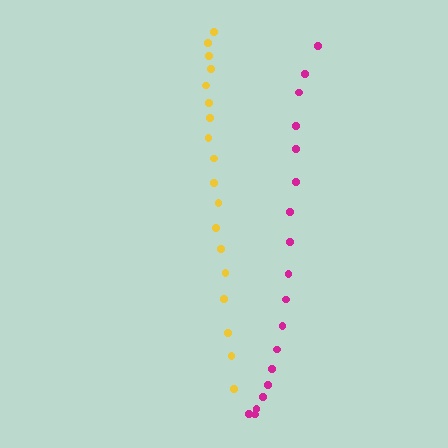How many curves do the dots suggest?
There are 2 distinct paths.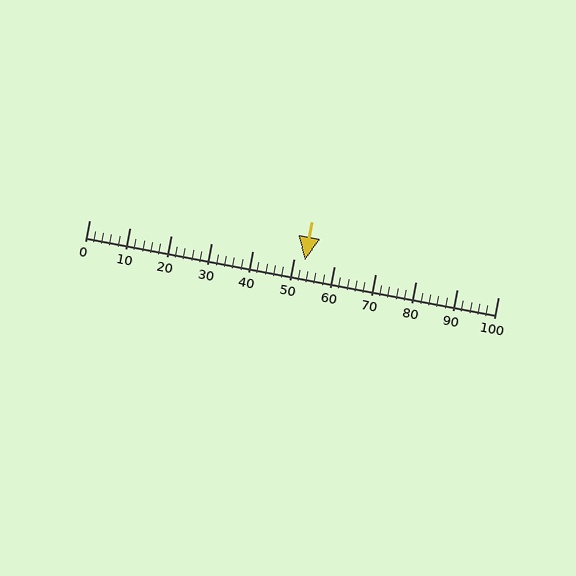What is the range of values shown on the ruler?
The ruler shows values from 0 to 100.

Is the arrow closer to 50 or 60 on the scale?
The arrow is closer to 50.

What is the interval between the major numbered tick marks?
The major tick marks are spaced 10 units apart.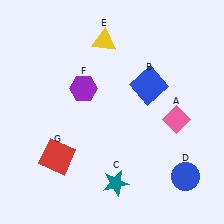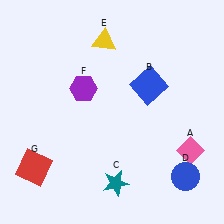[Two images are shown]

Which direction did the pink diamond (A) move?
The pink diamond (A) moved down.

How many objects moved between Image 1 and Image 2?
2 objects moved between the two images.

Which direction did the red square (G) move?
The red square (G) moved left.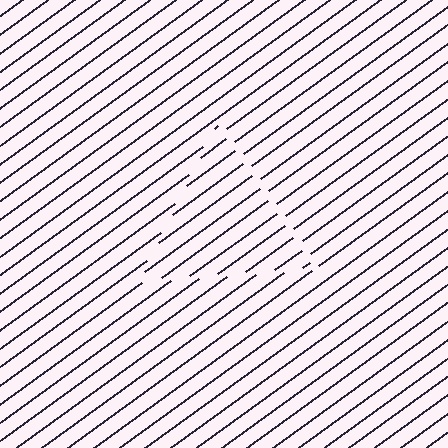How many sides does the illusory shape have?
3 sides — the line-ends trace a triangle.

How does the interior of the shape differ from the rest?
The interior of the shape contains the same grating, shifted by half a period — the contour is defined by the phase discontinuity where line-ends from the inner and outer gratings abut.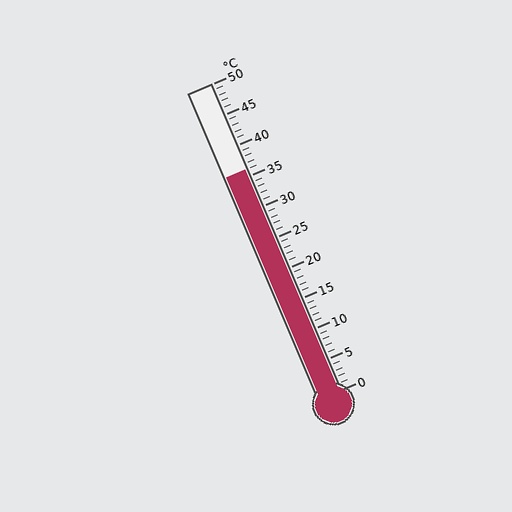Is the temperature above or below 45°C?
The temperature is below 45°C.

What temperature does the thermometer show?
The thermometer shows approximately 36°C.